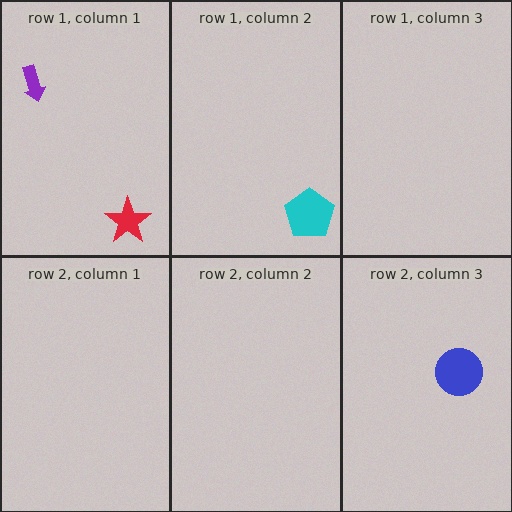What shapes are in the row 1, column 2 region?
The cyan pentagon.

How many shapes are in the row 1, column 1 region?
2.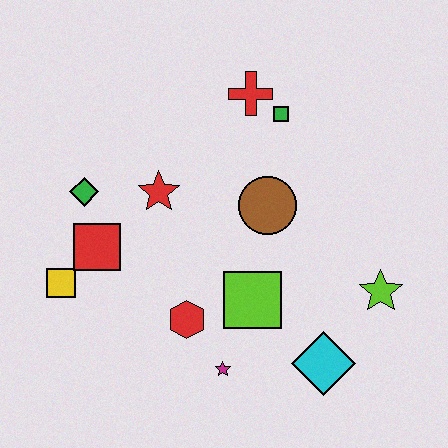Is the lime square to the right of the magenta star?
Yes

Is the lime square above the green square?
No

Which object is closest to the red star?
The green diamond is closest to the red star.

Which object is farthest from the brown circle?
The yellow square is farthest from the brown circle.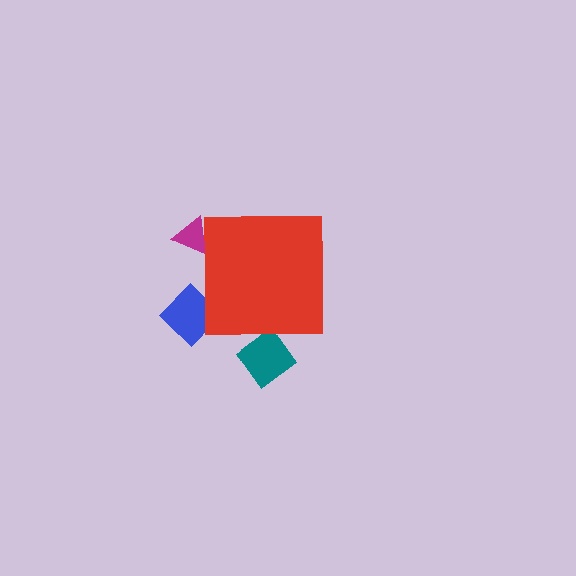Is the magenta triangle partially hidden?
Yes, the magenta triangle is partially hidden behind the red square.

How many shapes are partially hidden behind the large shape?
3 shapes are partially hidden.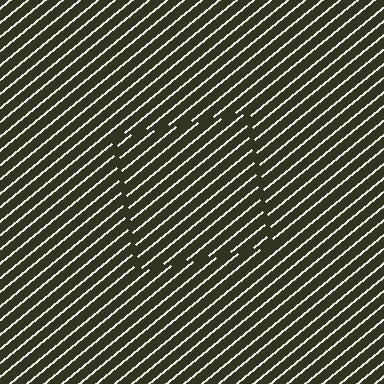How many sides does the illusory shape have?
4 sides — the line-ends trace a square.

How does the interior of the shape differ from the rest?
The interior of the shape contains the same grating, shifted by half a period — the contour is defined by the phase discontinuity where line-ends from the inner and outer gratings abut.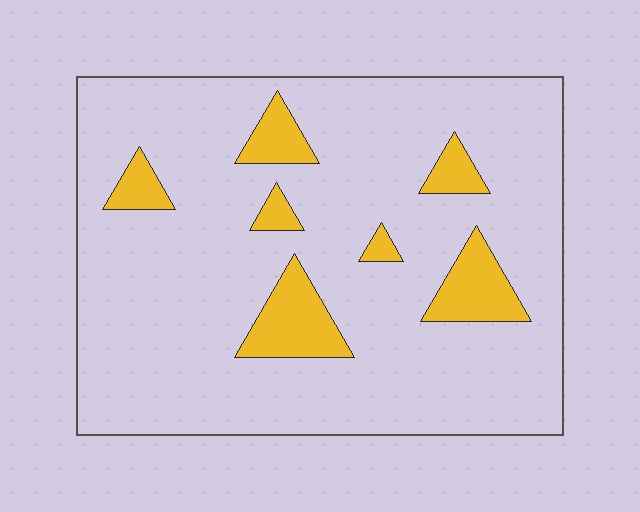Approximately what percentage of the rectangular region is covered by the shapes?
Approximately 15%.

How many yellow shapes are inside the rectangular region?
7.